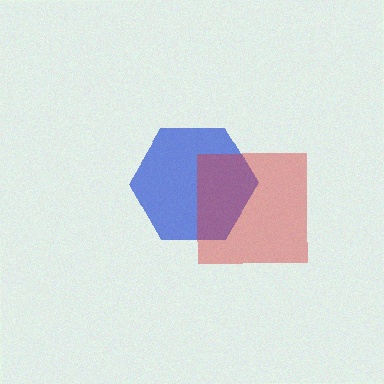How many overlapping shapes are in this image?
There are 2 overlapping shapes in the image.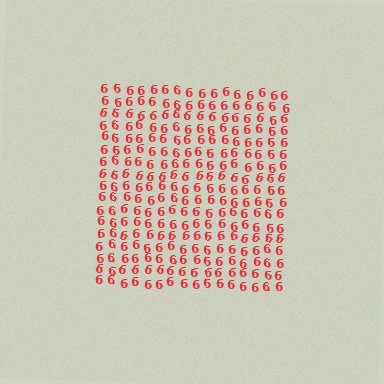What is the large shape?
The large shape is a square.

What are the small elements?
The small elements are digit 6's.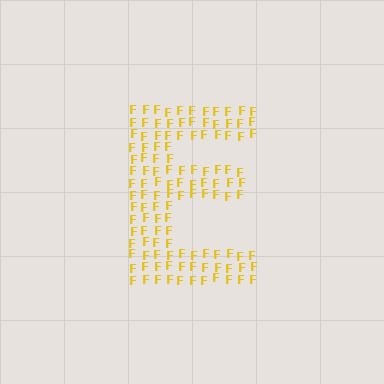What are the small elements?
The small elements are letter F's.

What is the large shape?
The large shape is the letter E.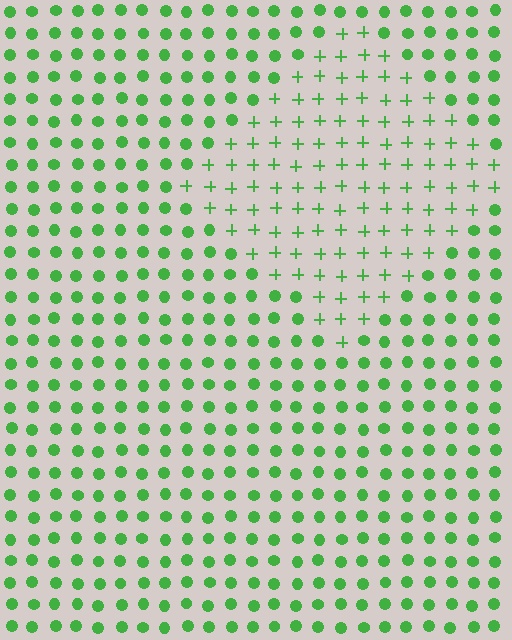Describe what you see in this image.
The image is filled with small green elements arranged in a uniform grid. A diamond-shaped region contains plus signs, while the surrounding area contains circles. The boundary is defined purely by the change in element shape.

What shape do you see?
I see a diamond.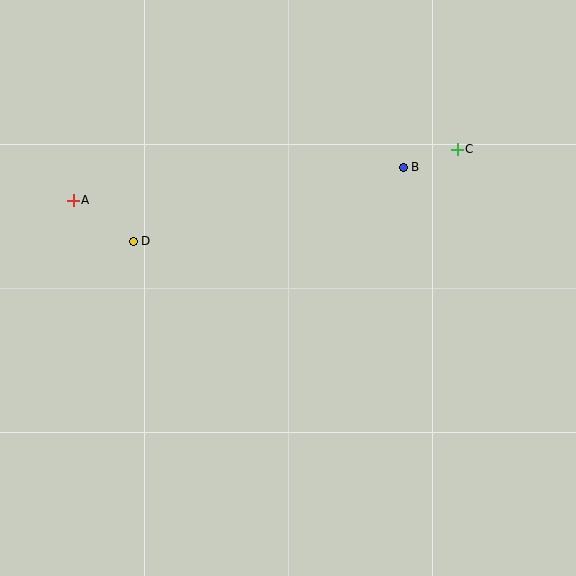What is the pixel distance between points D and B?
The distance between D and B is 280 pixels.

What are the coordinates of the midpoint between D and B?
The midpoint between D and B is at (268, 204).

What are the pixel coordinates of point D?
Point D is at (133, 241).